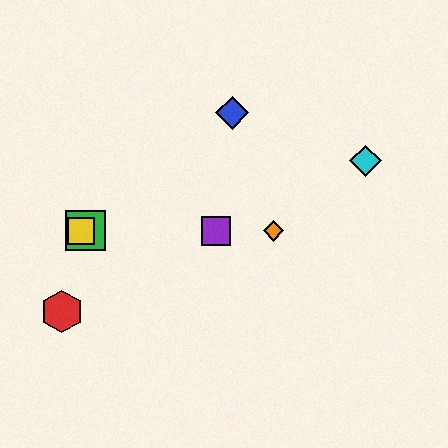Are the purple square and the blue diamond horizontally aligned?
No, the purple square is at y≈231 and the blue diamond is at y≈113.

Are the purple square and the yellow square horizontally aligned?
Yes, both are at y≈231.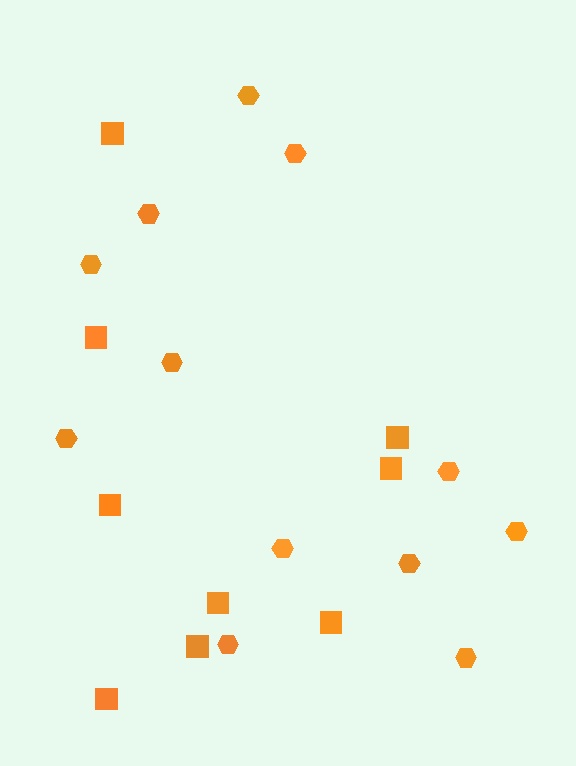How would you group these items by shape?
There are 2 groups: one group of squares (9) and one group of hexagons (12).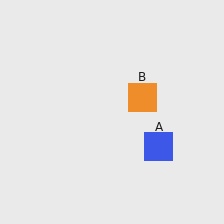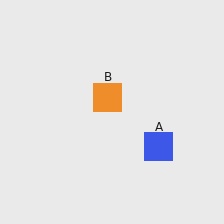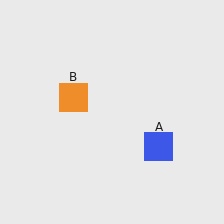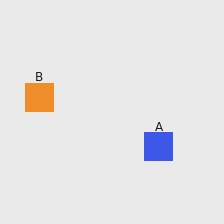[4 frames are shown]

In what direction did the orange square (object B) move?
The orange square (object B) moved left.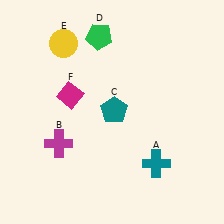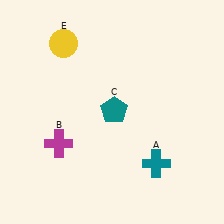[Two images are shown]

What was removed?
The magenta diamond (F), the green pentagon (D) were removed in Image 2.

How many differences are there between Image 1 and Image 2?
There are 2 differences between the two images.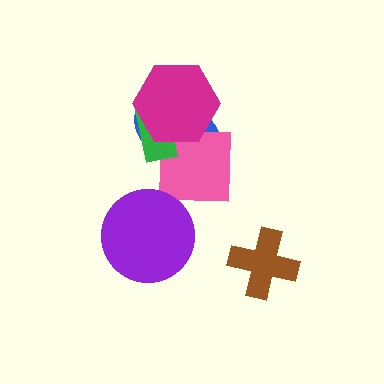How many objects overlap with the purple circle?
0 objects overlap with the purple circle.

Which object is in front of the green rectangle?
The magenta hexagon is in front of the green rectangle.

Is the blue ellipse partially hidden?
Yes, it is partially covered by another shape.